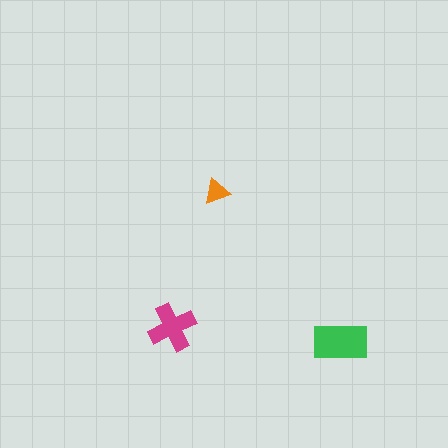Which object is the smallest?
The orange triangle.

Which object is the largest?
The green rectangle.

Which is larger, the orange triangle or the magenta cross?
The magenta cross.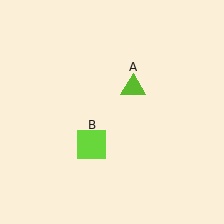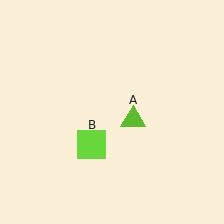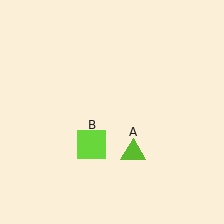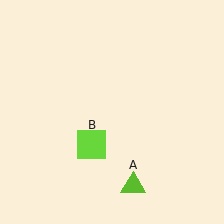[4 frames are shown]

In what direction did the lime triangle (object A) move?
The lime triangle (object A) moved down.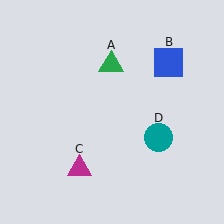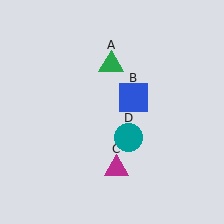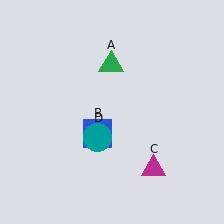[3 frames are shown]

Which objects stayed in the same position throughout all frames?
Green triangle (object A) remained stationary.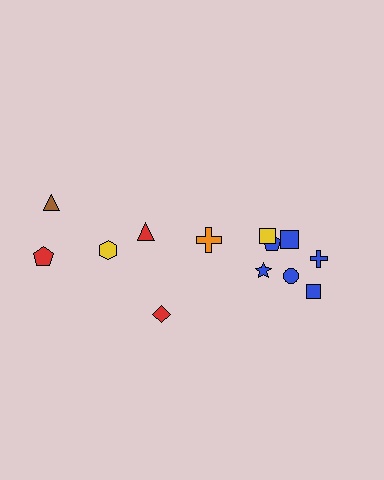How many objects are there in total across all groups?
There are 13 objects.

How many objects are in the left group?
There are 5 objects.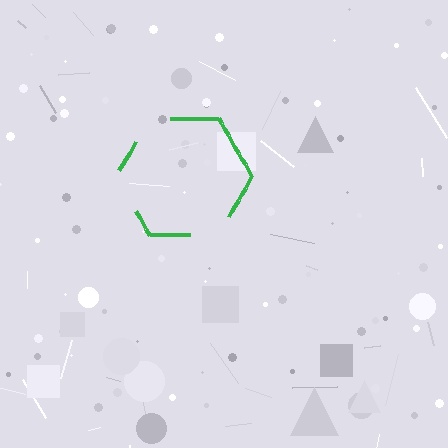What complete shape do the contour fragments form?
The contour fragments form a hexagon.